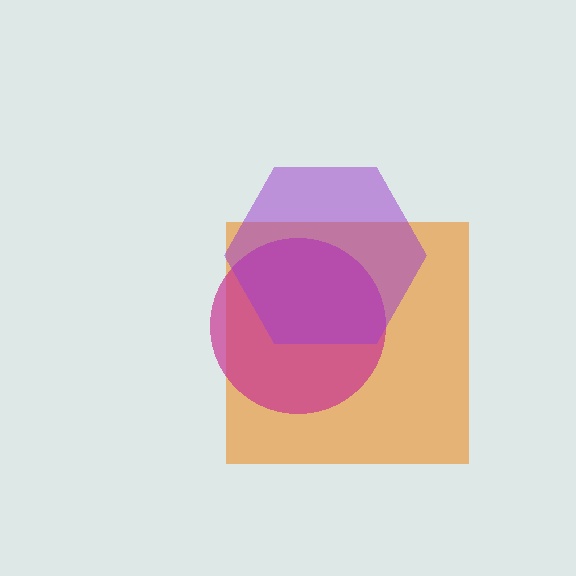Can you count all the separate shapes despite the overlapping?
Yes, there are 3 separate shapes.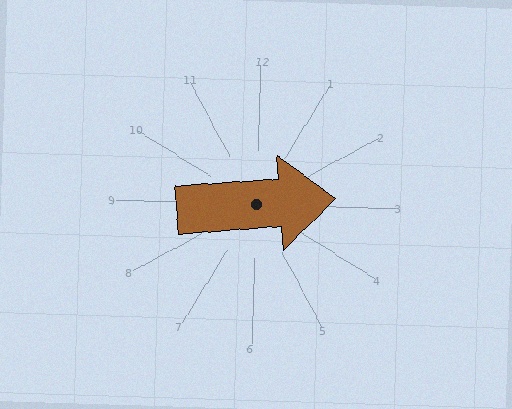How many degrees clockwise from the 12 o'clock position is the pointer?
Approximately 84 degrees.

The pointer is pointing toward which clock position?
Roughly 3 o'clock.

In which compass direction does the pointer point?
East.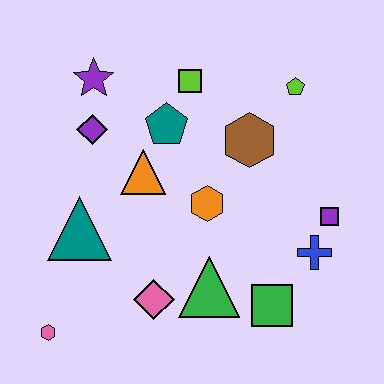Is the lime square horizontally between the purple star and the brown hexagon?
Yes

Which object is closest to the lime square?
The teal pentagon is closest to the lime square.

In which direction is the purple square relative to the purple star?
The purple square is to the right of the purple star.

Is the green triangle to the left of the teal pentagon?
No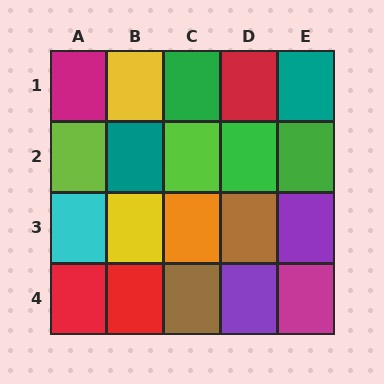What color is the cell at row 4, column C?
Brown.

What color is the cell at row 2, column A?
Lime.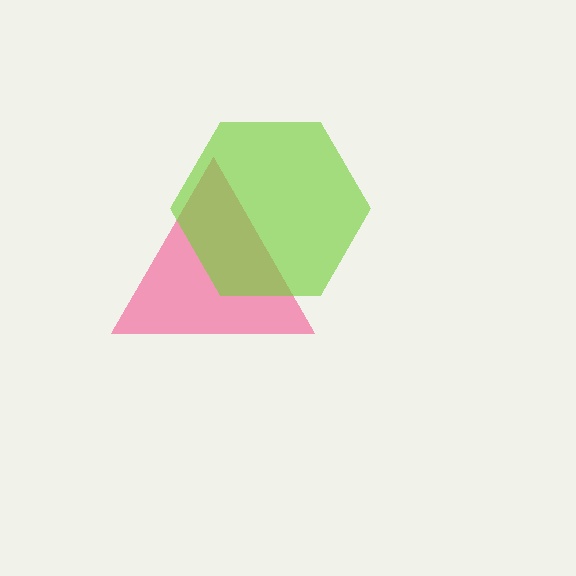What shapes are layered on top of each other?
The layered shapes are: a pink triangle, a lime hexagon.